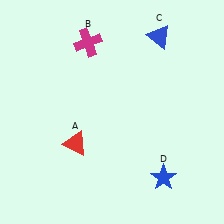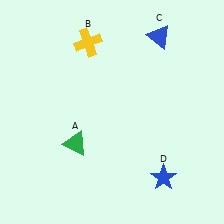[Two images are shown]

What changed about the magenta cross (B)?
In Image 1, B is magenta. In Image 2, it changed to yellow.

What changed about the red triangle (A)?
In Image 1, A is red. In Image 2, it changed to green.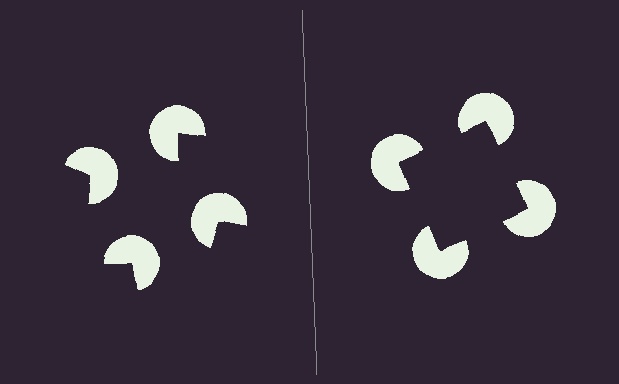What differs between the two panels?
The pac-man discs are positioned identically on both sides; only the wedge orientations differ. On the right they align to a square; on the left they are misaligned.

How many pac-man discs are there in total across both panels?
8 — 4 on each side.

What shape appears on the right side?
An illusory square.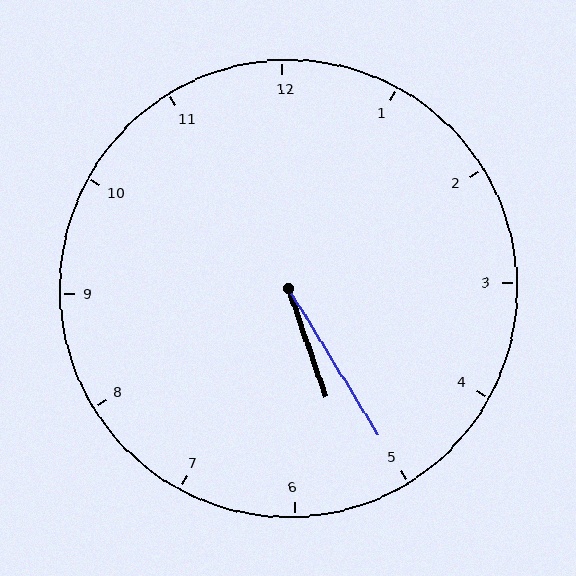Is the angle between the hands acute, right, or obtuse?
It is acute.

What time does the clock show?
5:25.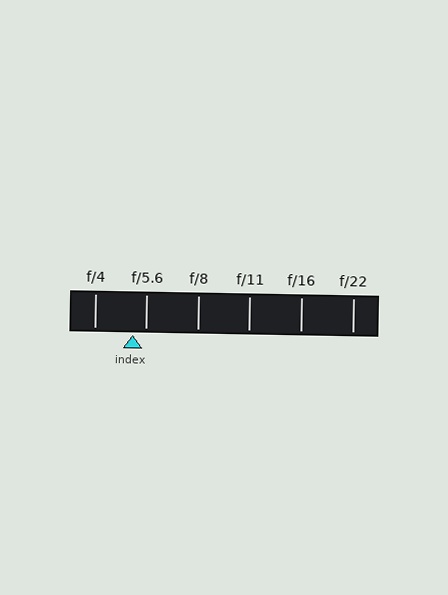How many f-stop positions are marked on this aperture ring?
There are 6 f-stop positions marked.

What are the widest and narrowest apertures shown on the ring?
The widest aperture shown is f/4 and the narrowest is f/22.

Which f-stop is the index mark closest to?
The index mark is closest to f/5.6.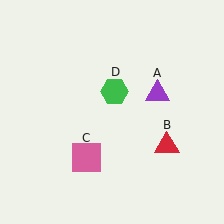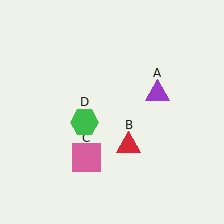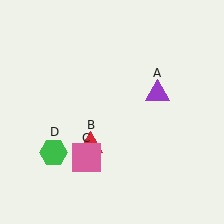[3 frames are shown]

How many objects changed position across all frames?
2 objects changed position: red triangle (object B), green hexagon (object D).